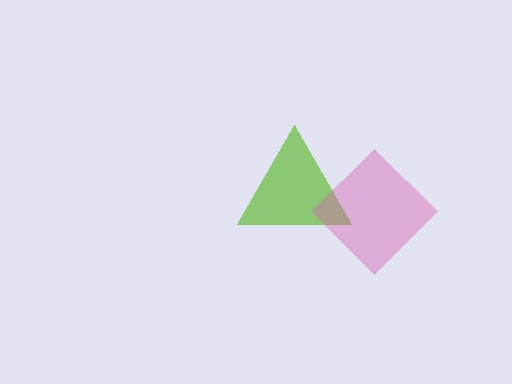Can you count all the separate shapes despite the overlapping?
Yes, there are 2 separate shapes.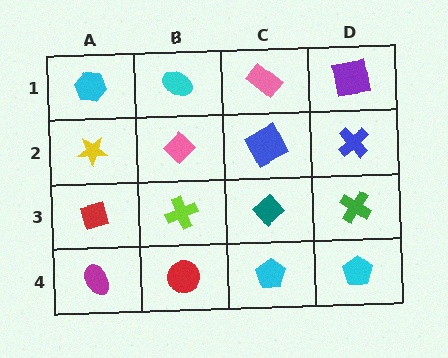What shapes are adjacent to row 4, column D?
A green cross (row 3, column D), a cyan pentagon (row 4, column C).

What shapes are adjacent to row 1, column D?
A blue cross (row 2, column D), a pink rectangle (row 1, column C).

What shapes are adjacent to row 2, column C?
A pink rectangle (row 1, column C), a teal diamond (row 3, column C), a pink diamond (row 2, column B), a blue cross (row 2, column D).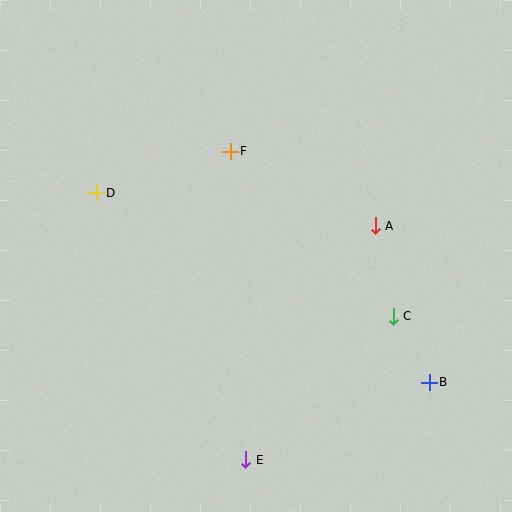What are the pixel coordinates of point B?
Point B is at (429, 383).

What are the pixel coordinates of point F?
Point F is at (230, 151).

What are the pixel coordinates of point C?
Point C is at (393, 316).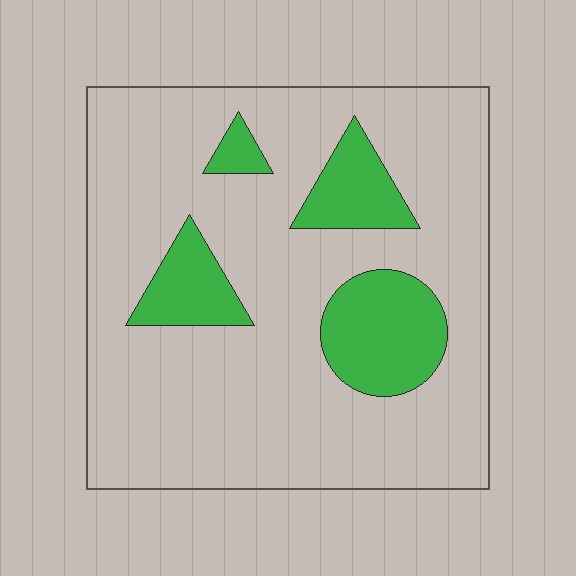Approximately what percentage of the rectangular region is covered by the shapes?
Approximately 20%.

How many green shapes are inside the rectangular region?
4.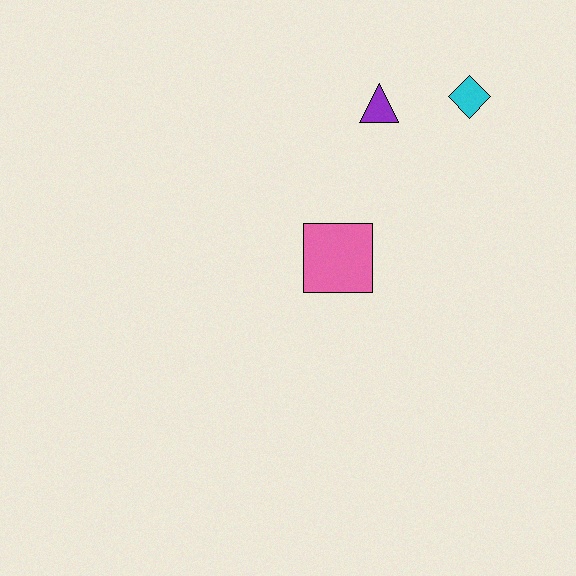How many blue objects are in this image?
There are no blue objects.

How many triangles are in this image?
There is 1 triangle.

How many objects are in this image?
There are 3 objects.